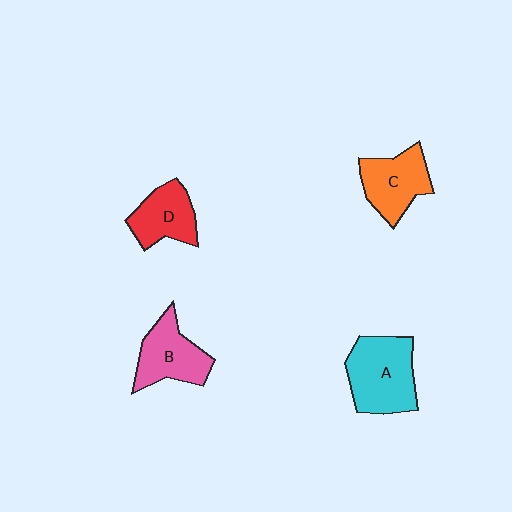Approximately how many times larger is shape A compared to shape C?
Approximately 1.3 times.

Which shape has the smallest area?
Shape D (red).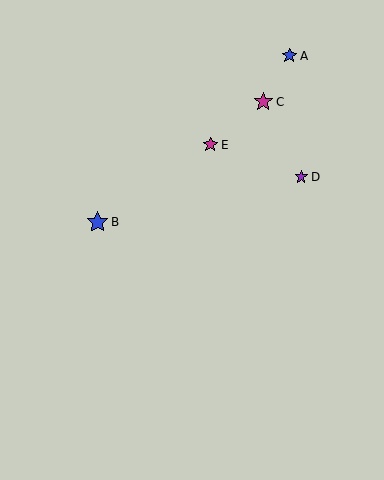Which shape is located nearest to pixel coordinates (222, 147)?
The magenta star (labeled E) at (210, 145) is nearest to that location.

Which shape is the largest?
The blue star (labeled B) is the largest.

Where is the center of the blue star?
The center of the blue star is at (97, 222).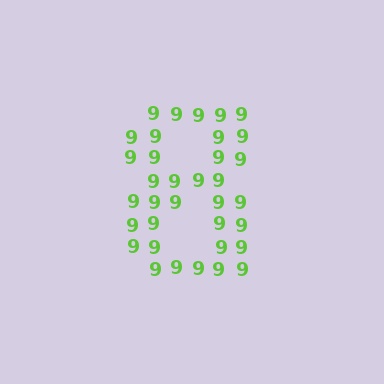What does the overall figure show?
The overall figure shows the digit 8.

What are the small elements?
The small elements are digit 9's.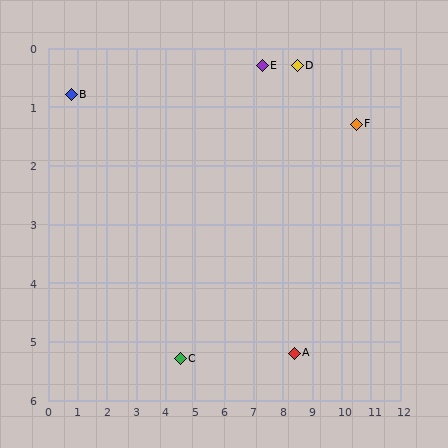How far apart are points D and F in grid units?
Points D and F are about 2.2 grid units apart.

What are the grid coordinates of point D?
Point D is at approximately (8.5, 0.3).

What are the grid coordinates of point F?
Point F is at approximately (10.5, 1.3).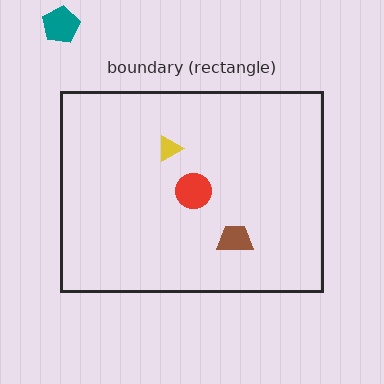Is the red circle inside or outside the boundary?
Inside.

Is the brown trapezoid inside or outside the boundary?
Inside.